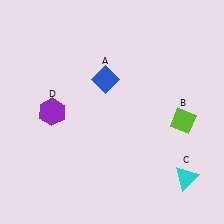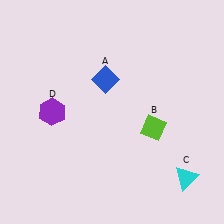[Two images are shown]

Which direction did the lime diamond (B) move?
The lime diamond (B) moved left.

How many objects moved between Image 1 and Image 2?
1 object moved between the two images.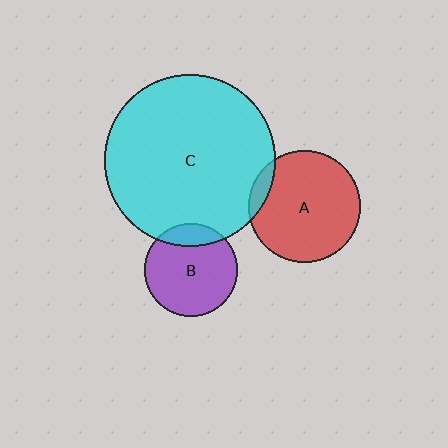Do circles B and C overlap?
Yes.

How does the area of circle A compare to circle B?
Approximately 1.4 times.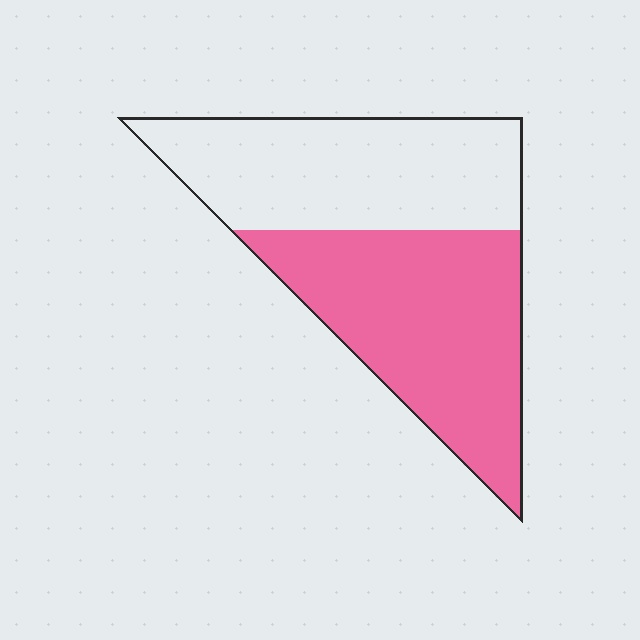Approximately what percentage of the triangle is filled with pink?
Approximately 50%.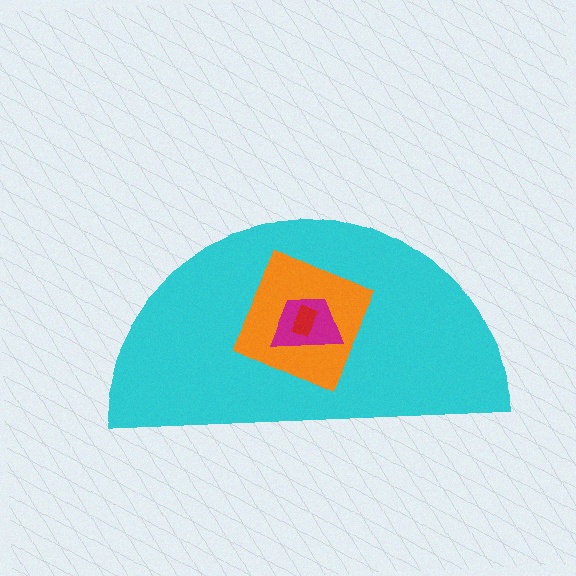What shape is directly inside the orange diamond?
The magenta trapezoid.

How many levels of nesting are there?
4.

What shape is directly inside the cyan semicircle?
The orange diamond.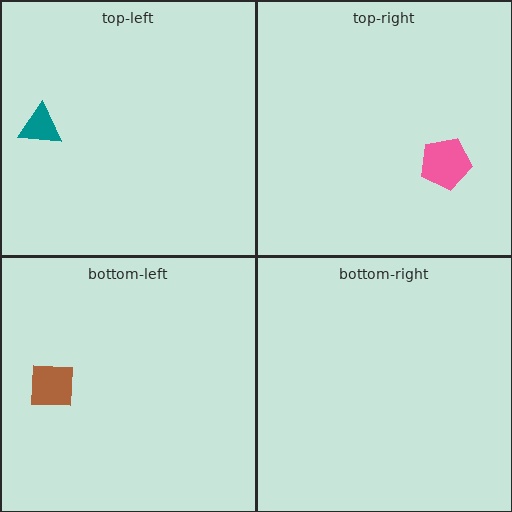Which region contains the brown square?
The bottom-left region.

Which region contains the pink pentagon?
The top-right region.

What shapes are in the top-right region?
The pink pentagon.